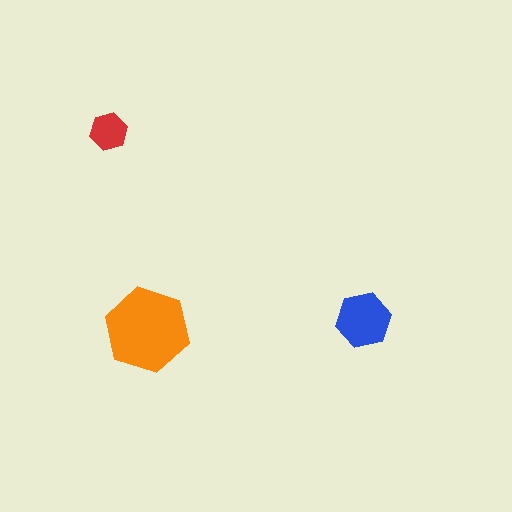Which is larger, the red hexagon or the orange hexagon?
The orange one.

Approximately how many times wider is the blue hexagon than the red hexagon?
About 1.5 times wider.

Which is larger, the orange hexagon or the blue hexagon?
The orange one.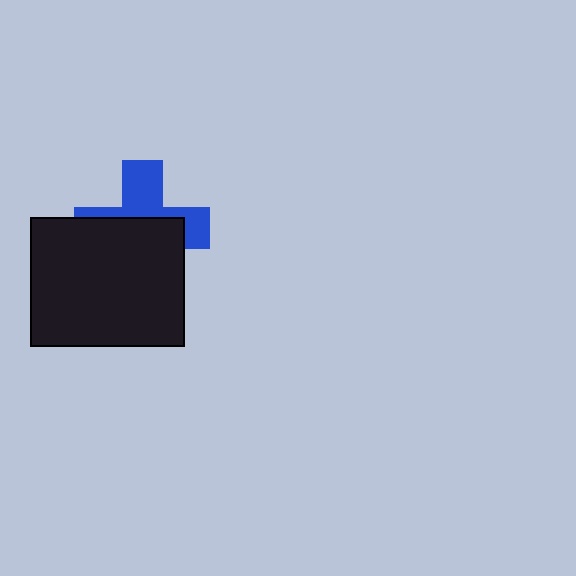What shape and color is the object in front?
The object in front is a black rectangle.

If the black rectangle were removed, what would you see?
You would see the complete blue cross.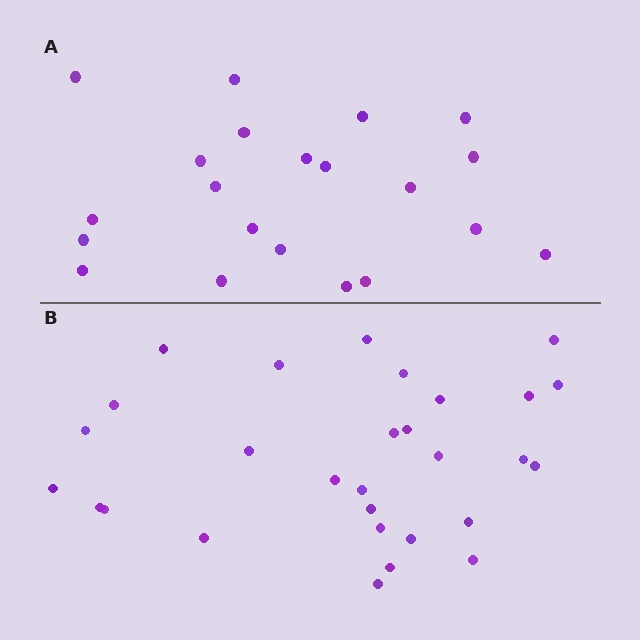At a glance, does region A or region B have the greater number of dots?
Region B (the bottom region) has more dots.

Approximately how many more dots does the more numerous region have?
Region B has roughly 8 or so more dots than region A.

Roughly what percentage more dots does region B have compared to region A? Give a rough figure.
About 40% more.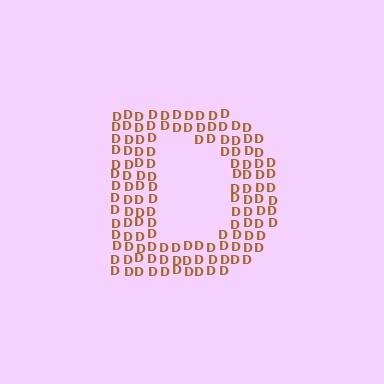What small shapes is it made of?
It is made of small letter D's.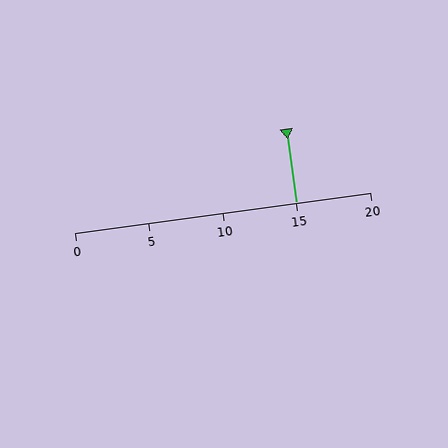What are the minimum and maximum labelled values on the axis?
The axis runs from 0 to 20.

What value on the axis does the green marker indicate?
The marker indicates approximately 15.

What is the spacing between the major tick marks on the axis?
The major ticks are spaced 5 apart.